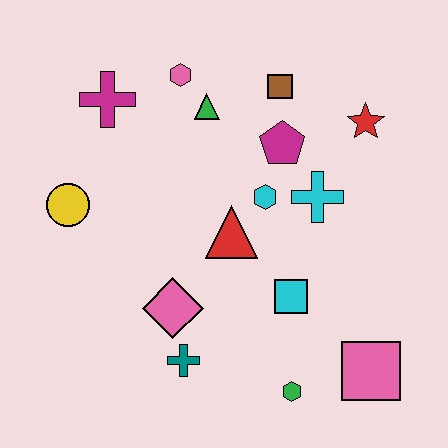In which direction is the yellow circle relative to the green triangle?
The yellow circle is to the left of the green triangle.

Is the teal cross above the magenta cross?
No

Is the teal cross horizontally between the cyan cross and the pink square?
No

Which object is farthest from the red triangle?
The pink square is farthest from the red triangle.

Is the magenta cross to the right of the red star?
No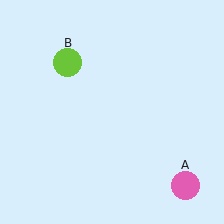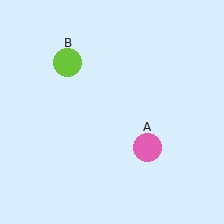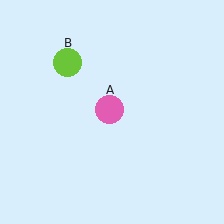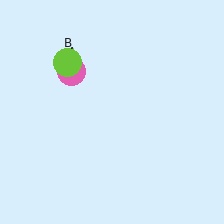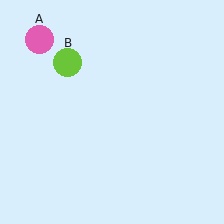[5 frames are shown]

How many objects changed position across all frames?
1 object changed position: pink circle (object A).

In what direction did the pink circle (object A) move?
The pink circle (object A) moved up and to the left.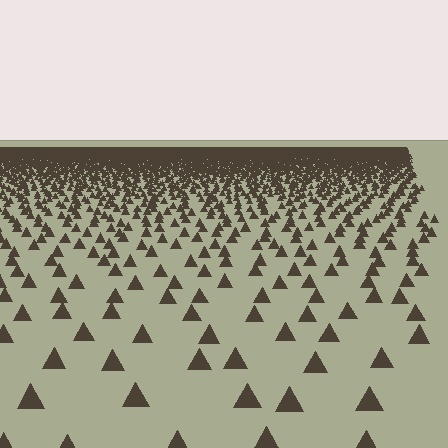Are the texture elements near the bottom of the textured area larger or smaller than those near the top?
Larger. Near the bottom, elements are closer to the viewer and appear at a bigger on-screen size.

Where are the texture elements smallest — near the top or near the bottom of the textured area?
Near the top.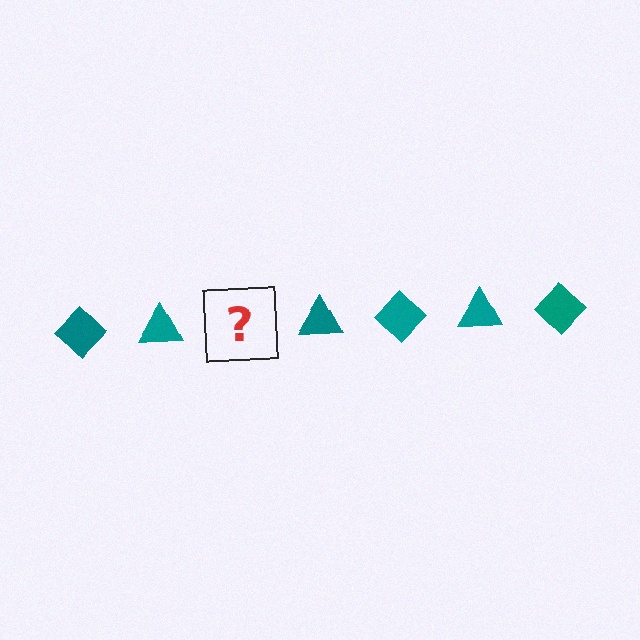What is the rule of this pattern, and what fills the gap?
The rule is that the pattern cycles through diamond, triangle shapes in teal. The gap should be filled with a teal diamond.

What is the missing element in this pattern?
The missing element is a teal diamond.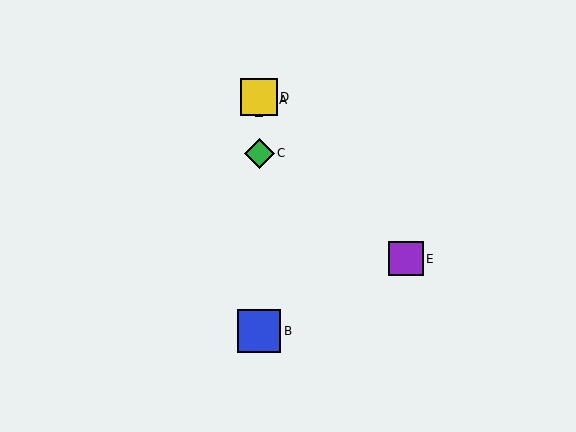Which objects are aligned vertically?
Objects A, B, C, D are aligned vertically.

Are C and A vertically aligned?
Yes, both are at x≈259.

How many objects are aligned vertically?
4 objects (A, B, C, D) are aligned vertically.